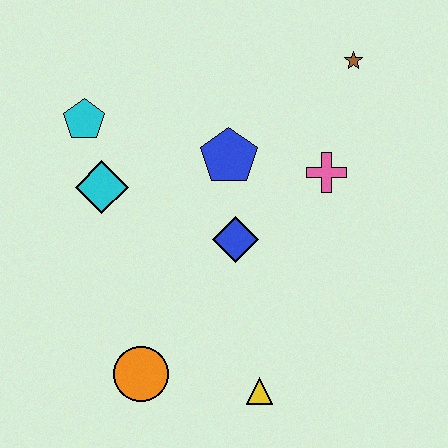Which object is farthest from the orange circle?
The brown star is farthest from the orange circle.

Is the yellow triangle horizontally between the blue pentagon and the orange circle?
No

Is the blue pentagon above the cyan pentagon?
No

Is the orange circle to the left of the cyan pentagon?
No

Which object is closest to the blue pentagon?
The blue diamond is closest to the blue pentagon.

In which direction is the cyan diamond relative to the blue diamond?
The cyan diamond is to the left of the blue diamond.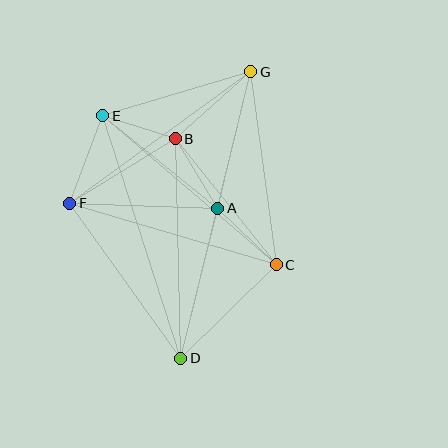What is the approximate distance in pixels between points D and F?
The distance between D and F is approximately 191 pixels.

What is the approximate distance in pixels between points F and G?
The distance between F and G is approximately 224 pixels.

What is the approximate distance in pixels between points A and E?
The distance between A and E is approximately 148 pixels.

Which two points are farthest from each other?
Points D and G are farthest from each other.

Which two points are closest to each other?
Points B and E are closest to each other.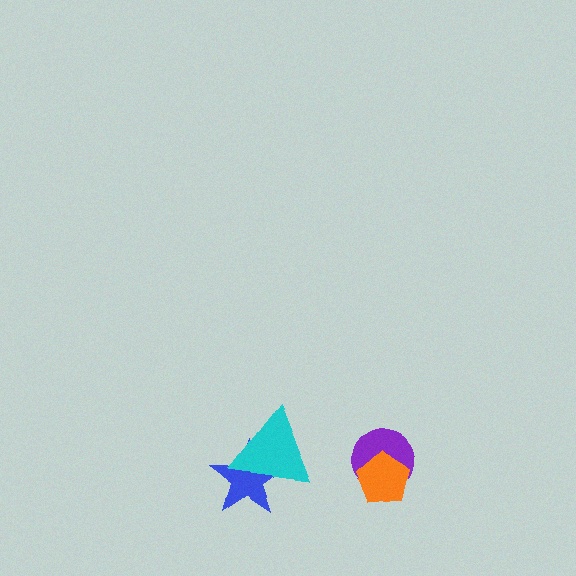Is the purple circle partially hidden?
Yes, it is partially covered by another shape.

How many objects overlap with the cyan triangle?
1 object overlaps with the cyan triangle.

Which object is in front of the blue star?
The cyan triangle is in front of the blue star.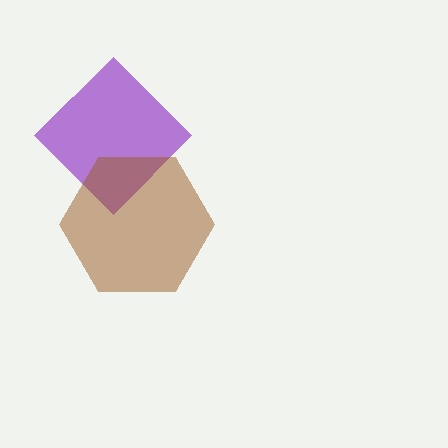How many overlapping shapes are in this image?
There are 2 overlapping shapes in the image.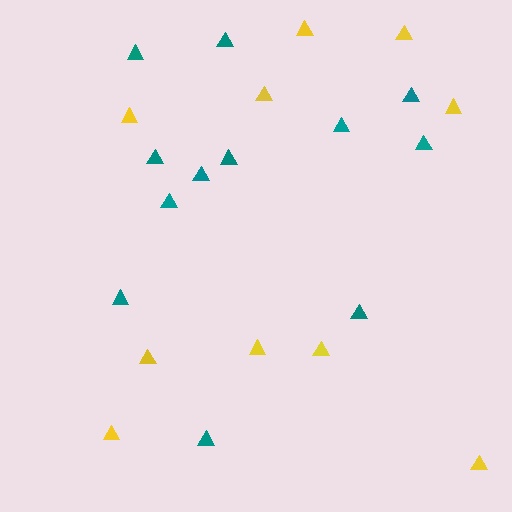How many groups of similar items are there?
There are 2 groups: one group of yellow triangles (10) and one group of teal triangles (12).